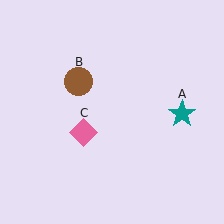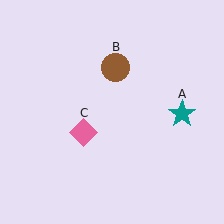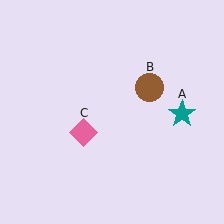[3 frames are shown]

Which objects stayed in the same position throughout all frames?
Teal star (object A) and pink diamond (object C) remained stationary.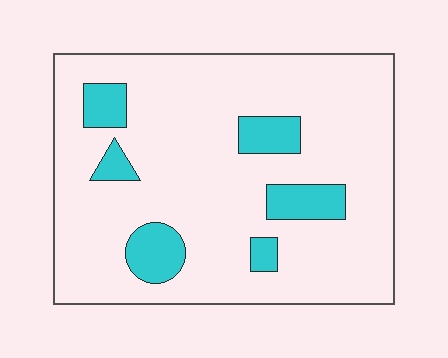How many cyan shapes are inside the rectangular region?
6.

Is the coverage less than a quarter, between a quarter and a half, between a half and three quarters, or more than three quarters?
Less than a quarter.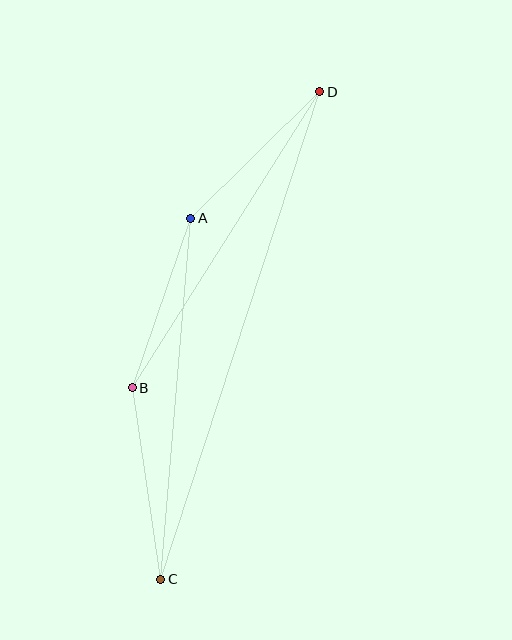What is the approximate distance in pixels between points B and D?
The distance between B and D is approximately 350 pixels.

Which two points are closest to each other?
Points A and B are closest to each other.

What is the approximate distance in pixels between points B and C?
The distance between B and C is approximately 194 pixels.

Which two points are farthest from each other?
Points C and D are farthest from each other.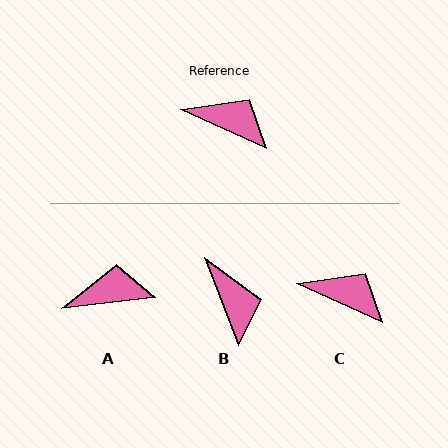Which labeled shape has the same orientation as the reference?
C.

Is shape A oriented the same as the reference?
No, it is off by about 31 degrees.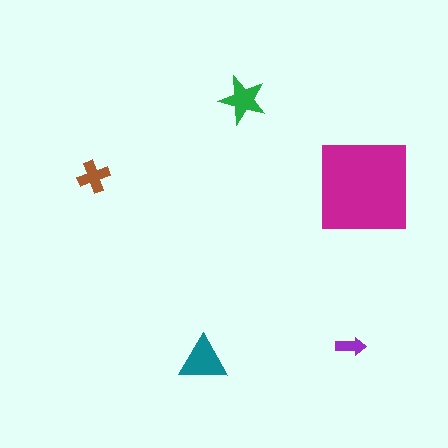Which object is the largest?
The magenta square.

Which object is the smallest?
The purple arrow.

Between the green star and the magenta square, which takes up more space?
The magenta square.